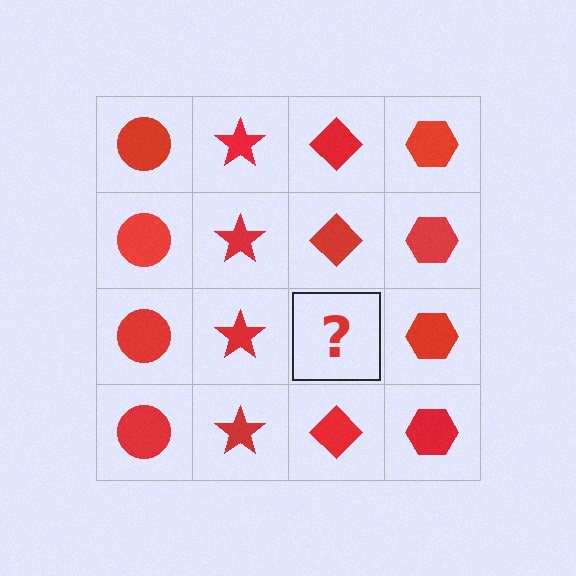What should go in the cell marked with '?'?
The missing cell should contain a red diamond.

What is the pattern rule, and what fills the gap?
The rule is that each column has a consistent shape. The gap should be filled with a red diamond.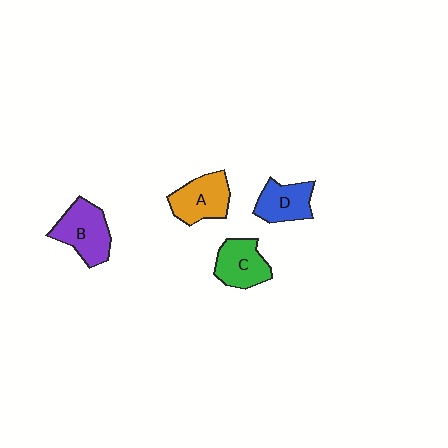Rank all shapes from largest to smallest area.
From largest to smallest: B (purple), A (orange), C (green), D (blue).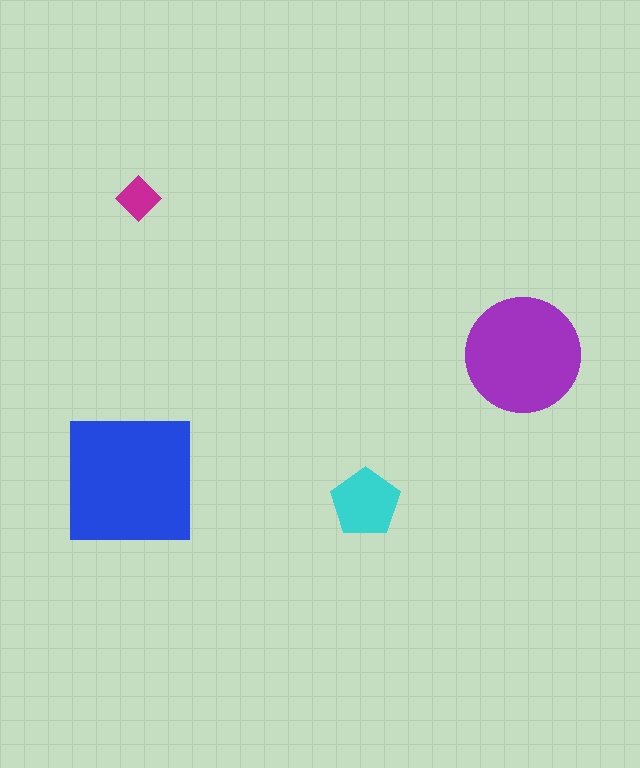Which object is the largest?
The blue square.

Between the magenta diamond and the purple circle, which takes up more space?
The purple circle.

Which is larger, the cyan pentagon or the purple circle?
The purple circle.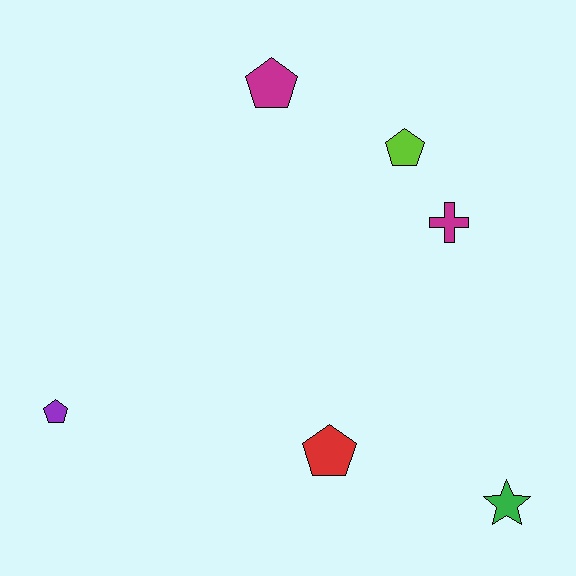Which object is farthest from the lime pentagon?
The purple pentagon is farthest from the lime pentagon.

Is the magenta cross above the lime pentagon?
No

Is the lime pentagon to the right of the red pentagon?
Yes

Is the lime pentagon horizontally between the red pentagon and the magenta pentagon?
No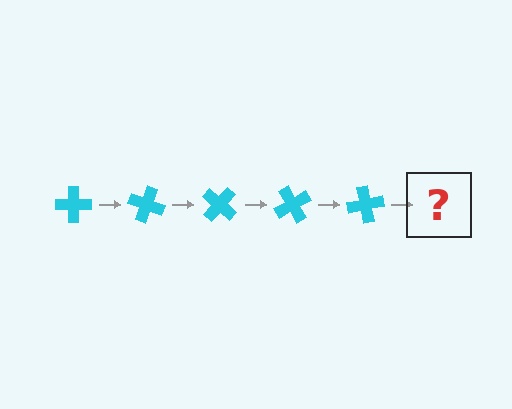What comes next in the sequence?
The next element should be a cyan cross rotated 100 degrees.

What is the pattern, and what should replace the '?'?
The pattern is that the cross rotates 20 degrees each step. The '?' should be a cyan cross rotated 100 degrees.